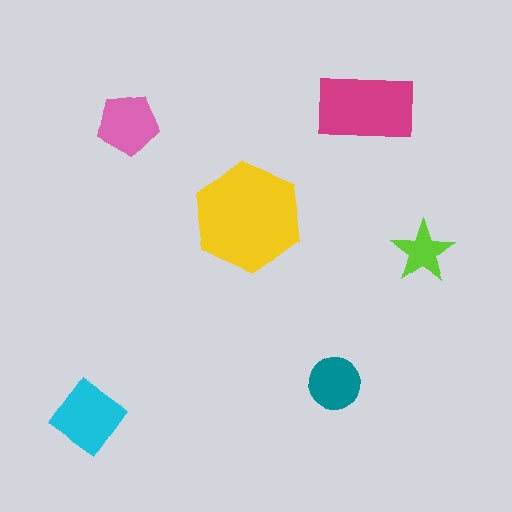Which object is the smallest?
The lime star.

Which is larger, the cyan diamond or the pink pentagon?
The cyan diamond.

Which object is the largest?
The yellow hexagon.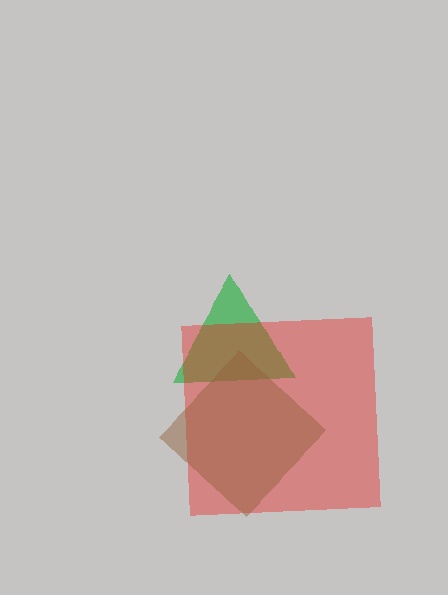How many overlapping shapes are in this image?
There are 3 overlapping shapes in the image.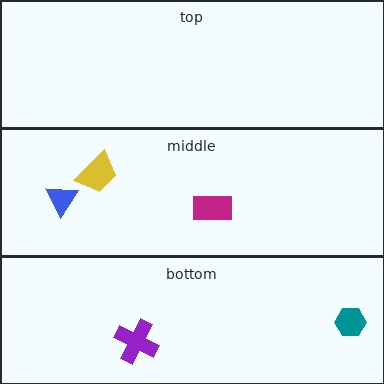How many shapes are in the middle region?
3.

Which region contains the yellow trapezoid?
The middle region.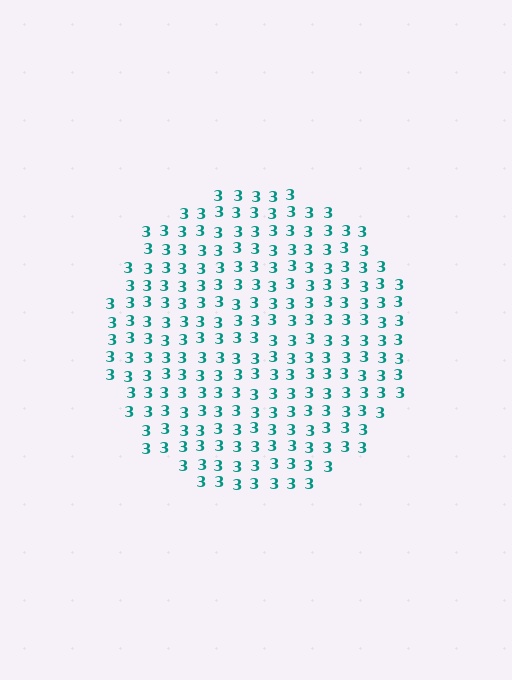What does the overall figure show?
The overall figure shows a circle.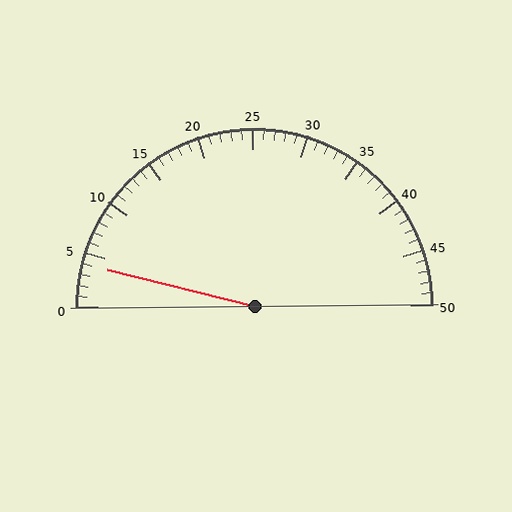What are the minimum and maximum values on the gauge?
The gauge ranges from 0 to 50.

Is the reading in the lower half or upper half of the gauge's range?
The reading is in the lower half of the range (0 to 50).